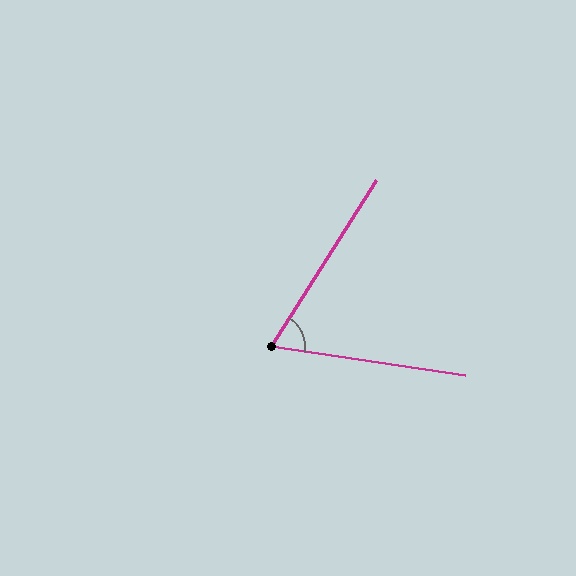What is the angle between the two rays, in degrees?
Approximately 66 degrees.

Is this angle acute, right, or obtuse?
It is acute.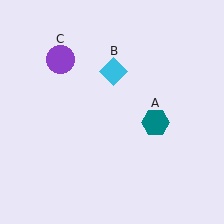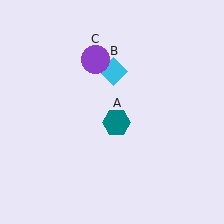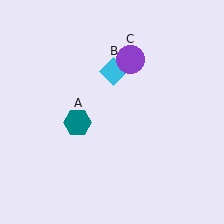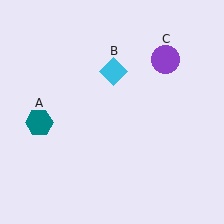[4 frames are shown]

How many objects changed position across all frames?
2 objects changed position: teal hexagon (object A), purple circle (object C).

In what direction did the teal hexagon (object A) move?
The teal hexagon (object A) moved left.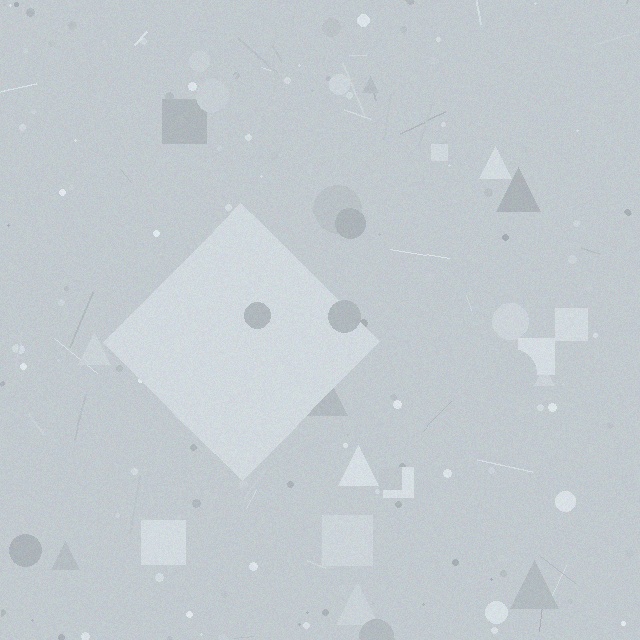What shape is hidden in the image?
A diamond is hidden in the image.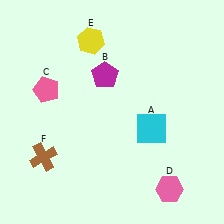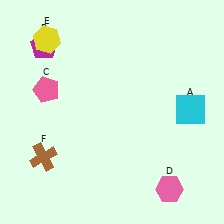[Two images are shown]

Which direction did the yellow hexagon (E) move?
The yellow hexagon (E) moved left.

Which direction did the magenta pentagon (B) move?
The magenta pentagon (B) moved left.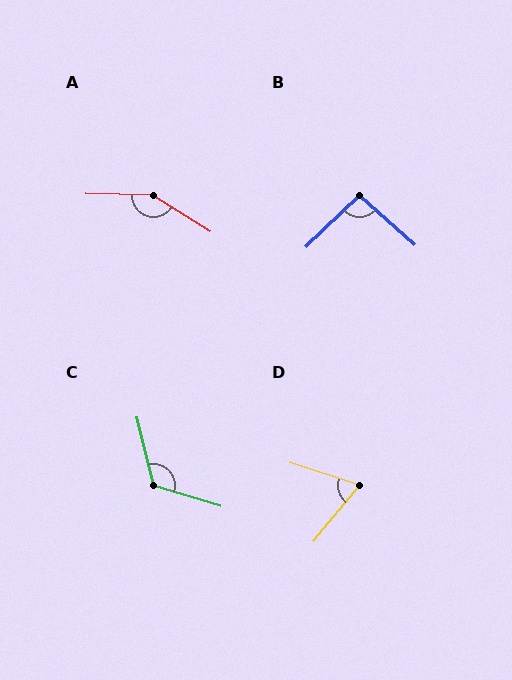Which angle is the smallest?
D, at approximately 68 degrees.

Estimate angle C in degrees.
Approximately 120 degrees.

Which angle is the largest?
A, at approximately 149 degrees.